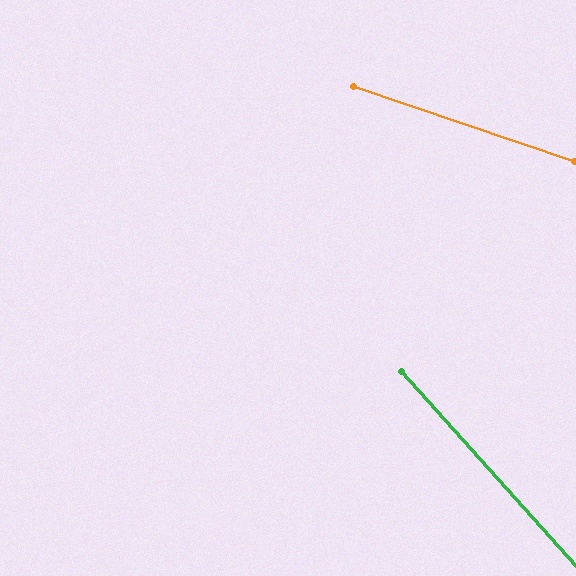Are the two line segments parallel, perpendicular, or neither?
Neither parallel nor perpendicular — they differ by about 29°.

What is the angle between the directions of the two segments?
Approximately 29 degrees.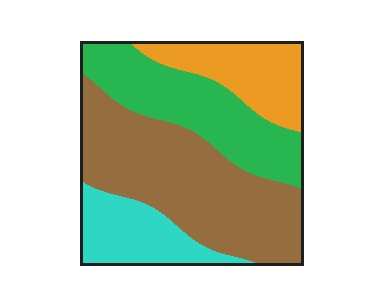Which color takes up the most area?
Brown, at roughly 40%.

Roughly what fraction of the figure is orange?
Orange covers around 15% of the figure.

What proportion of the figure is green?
Green takes up between a sixth and a third of the figure.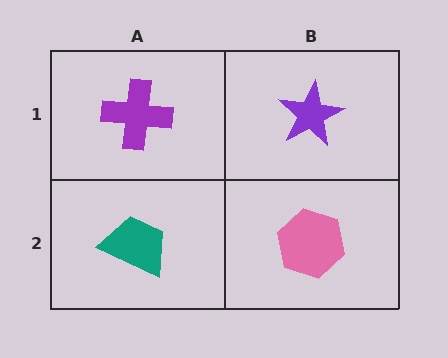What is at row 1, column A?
A purple cross.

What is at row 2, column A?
A teal trapezoid.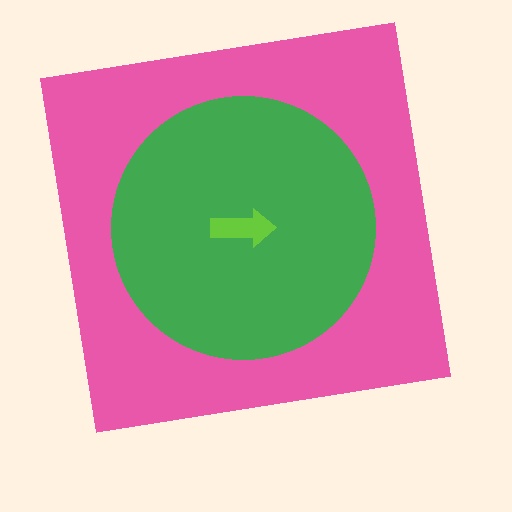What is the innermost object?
The lime arrow.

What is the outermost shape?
The pink square.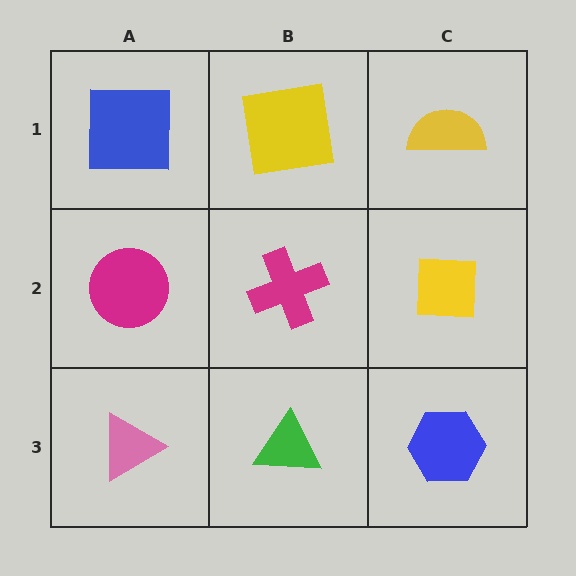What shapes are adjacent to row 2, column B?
A yellow square (row 1, column B), a green triangle (row 3, column B), a magenta circle (row 2, column A), a yellow square (row 2, column C).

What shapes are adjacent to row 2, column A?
A blue square (row 1, column A), a pink triangle (row 3, column A), a magenta cross (row 2, column B).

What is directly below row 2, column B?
A green triangle.